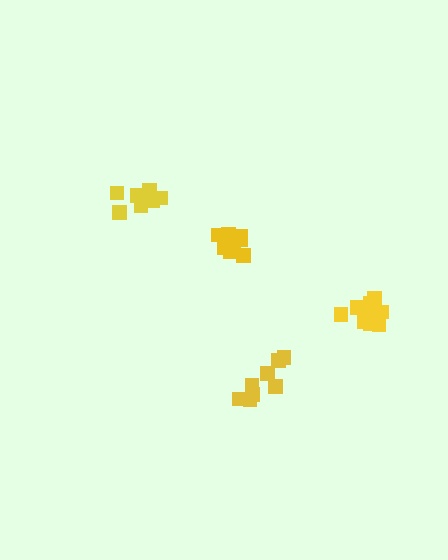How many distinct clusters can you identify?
There are 4 distinct clusters.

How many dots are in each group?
Group 1: 8 dots, Group 2: 10 dots, Group 3: 10 dots, Group 4: 7 dots (35 total).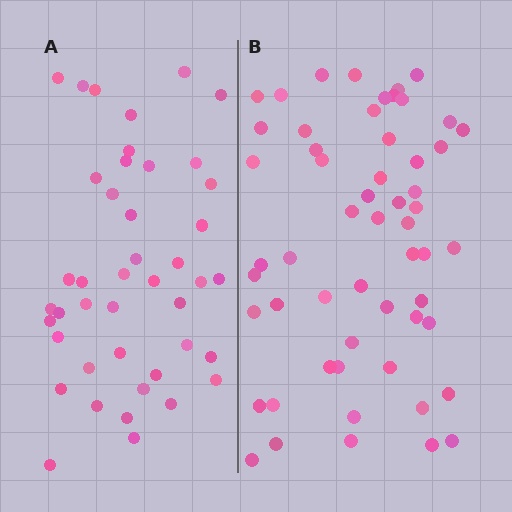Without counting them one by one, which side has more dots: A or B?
Region B (the right region) has more dots.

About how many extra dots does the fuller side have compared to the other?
Region B has approximately 15 more dots than region A.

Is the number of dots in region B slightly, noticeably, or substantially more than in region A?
Region B has noticeably more, but not dramatically so. The ratio is roughly 1.3 to 1.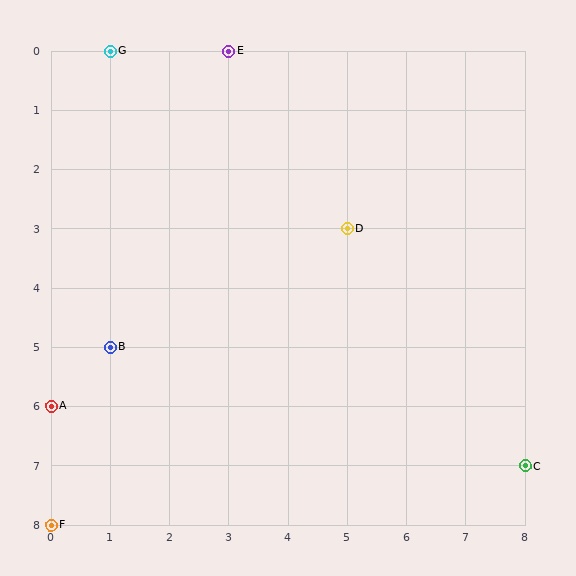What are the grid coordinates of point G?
Point G is at grid coordinates (1, 0).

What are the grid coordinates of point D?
Point D is at grid coordinates (5, 3).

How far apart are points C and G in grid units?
Points C and G are 7 columns and 7 rows apart (about 9.9 grid units diagonally).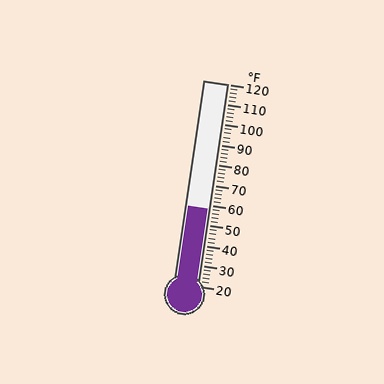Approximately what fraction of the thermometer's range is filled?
The thermometer is filled to approximately 40% of its range.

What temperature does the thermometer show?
The thermometer shows approximately 58°F.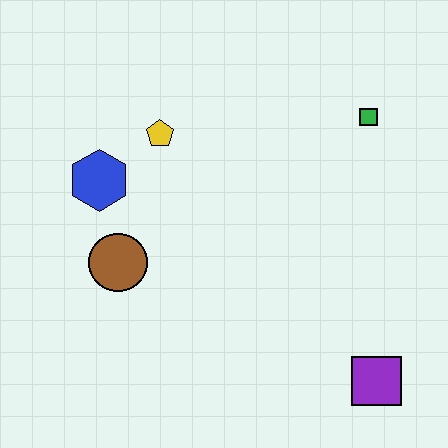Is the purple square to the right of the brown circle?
Yes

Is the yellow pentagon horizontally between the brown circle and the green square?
Yes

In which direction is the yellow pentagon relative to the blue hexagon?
The yellow pentagon is to the right of the blue hexagon.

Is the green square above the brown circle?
Yes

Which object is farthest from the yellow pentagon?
The purple square is farthest from the yellow pentagon.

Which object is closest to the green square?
The yellow pentagon is closest to the green square.